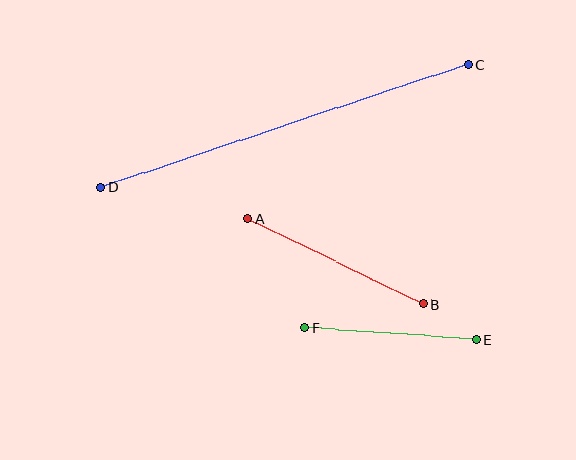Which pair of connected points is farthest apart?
Points C and D are farthest apart.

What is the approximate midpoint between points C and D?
The midpoint is at approximately (284, 126) pixels.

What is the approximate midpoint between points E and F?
The midpoint is at approximately (390, 334) pixels.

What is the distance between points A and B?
The distance is approximately 195 pixels.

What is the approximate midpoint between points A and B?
The midpoint is at approximately (336, 261) pixels.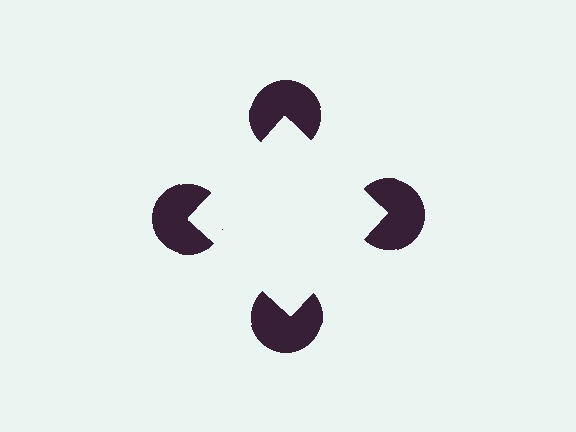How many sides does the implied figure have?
4 sides.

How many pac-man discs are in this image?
There are 4 — one at each vertex of the illusory square.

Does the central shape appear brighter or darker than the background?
It typically appears slightly brighter than the background, even though no actual brightness change is drawn.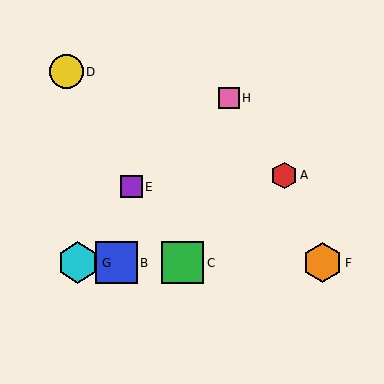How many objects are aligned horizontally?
4 objects (B, C, F, G) are aligned horizontally.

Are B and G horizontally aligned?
Yes, both are at y≈263.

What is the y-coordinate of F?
Object F is at y≈263.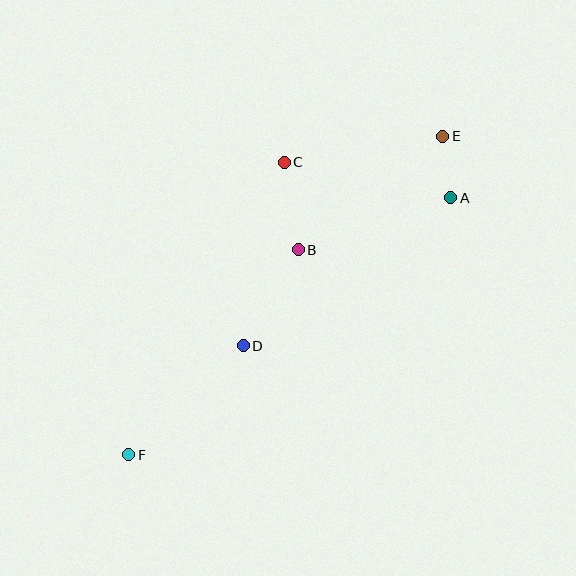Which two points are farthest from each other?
Points E and F are farthest from each other.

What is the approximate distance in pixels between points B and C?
The distance between B and C is approximately 89 pixels.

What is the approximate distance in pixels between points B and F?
The distance between B and F is approximately 266 pixels.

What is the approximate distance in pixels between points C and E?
The distance between C and E is approximately 161 pixels.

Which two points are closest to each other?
Points A and E are closest to each other.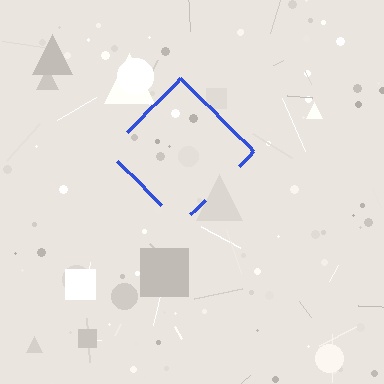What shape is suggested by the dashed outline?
The dashed outline suggests a diamond.